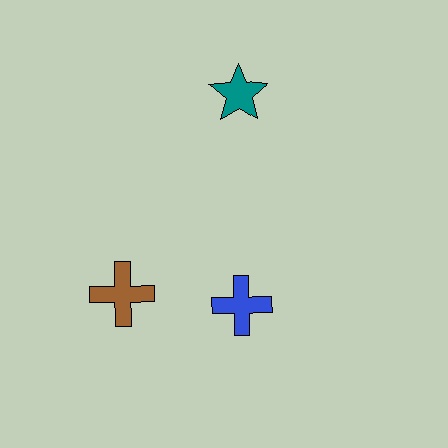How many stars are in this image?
There is 1 star.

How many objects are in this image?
There are 3 objects.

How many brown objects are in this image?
There is 1 brown object.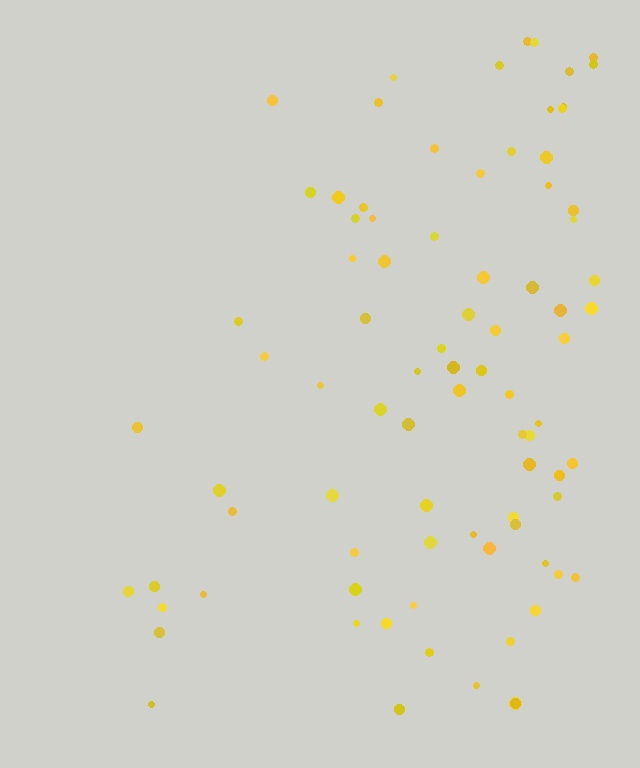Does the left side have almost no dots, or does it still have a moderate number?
Still a moderate number, just noticeably fewer than the right.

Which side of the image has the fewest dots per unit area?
The left.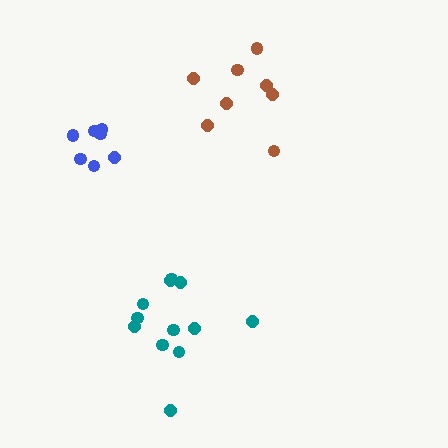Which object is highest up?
The brown cluster is topmost.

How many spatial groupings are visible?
There are 3 spatial groupings.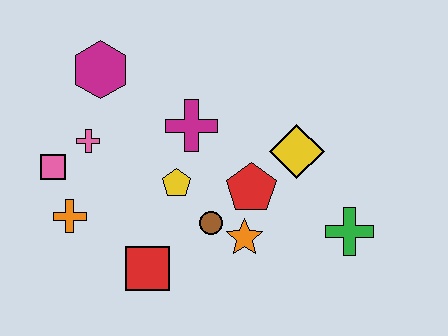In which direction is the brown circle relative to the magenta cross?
The brown circle is below the magenta cross.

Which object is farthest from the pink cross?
The green cross is farthest from the pink cross.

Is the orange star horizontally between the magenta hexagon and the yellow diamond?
Yes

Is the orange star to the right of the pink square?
Yes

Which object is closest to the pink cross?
The pink square is closest to the pink cross.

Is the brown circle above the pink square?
No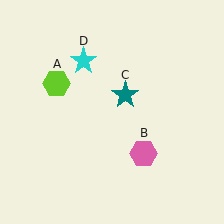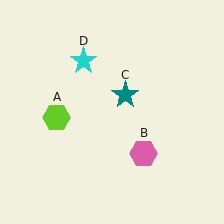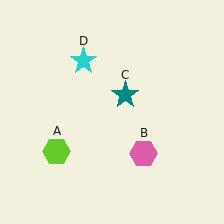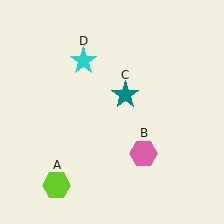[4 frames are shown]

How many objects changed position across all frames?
1 object changed position: lime hexagon (object A).